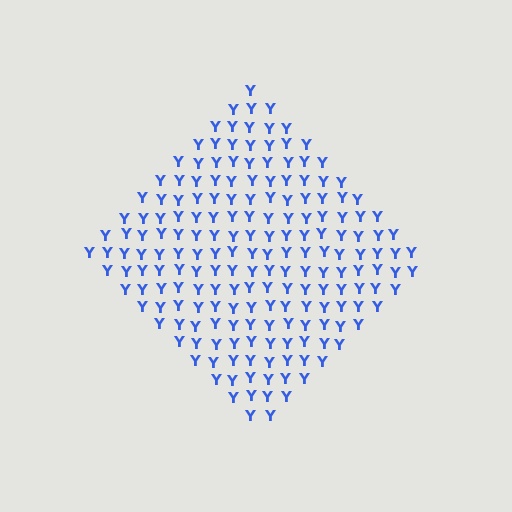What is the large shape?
The large shape is a diamond.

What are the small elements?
The small elements are letter Y's.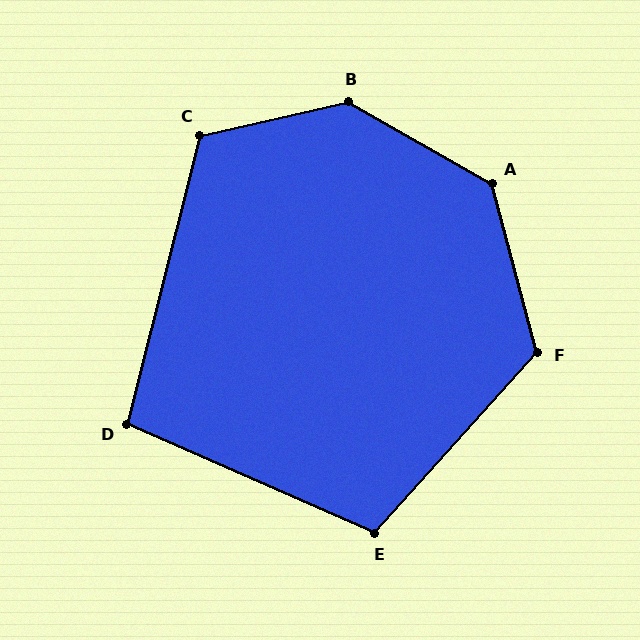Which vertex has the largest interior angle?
B, at approximately 138 degrees.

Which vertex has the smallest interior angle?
D, at approximately 99 degrees.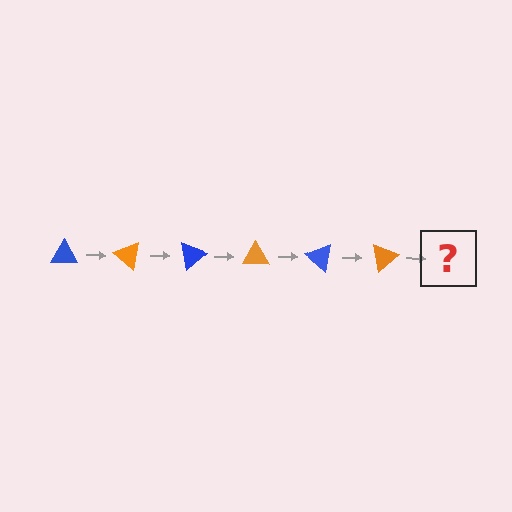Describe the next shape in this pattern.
It should be a blue triangle, rotated 240 degrees from the start.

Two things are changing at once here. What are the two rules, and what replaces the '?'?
The two rules are that it rotates 40 degrees each step and the color cycles through blue and orange. The '?' should be a blue triangle, rotated 240 degrees from the start.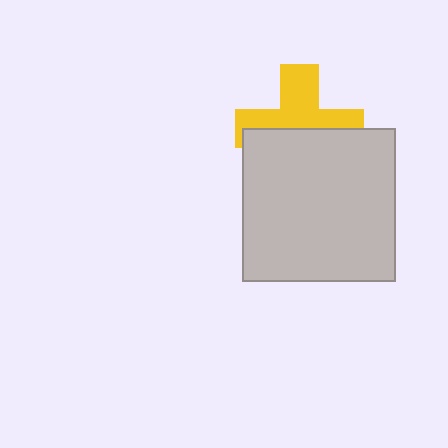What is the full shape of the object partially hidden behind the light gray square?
The partially hidden object is a yellow cross.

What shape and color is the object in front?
The object in front is a light gray square.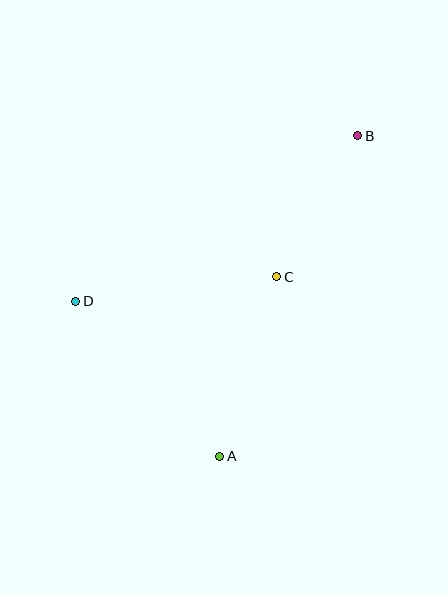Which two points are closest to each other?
Points B and C are closest to each other.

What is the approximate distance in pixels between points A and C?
The distance between A and C is approximately 188 pixels.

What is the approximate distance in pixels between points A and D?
The distance between A and D is approximately 211 pixels.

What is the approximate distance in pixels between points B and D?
The distance between B and D is approximately 327 pixels.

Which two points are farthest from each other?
Points A and B are farthest from each other.